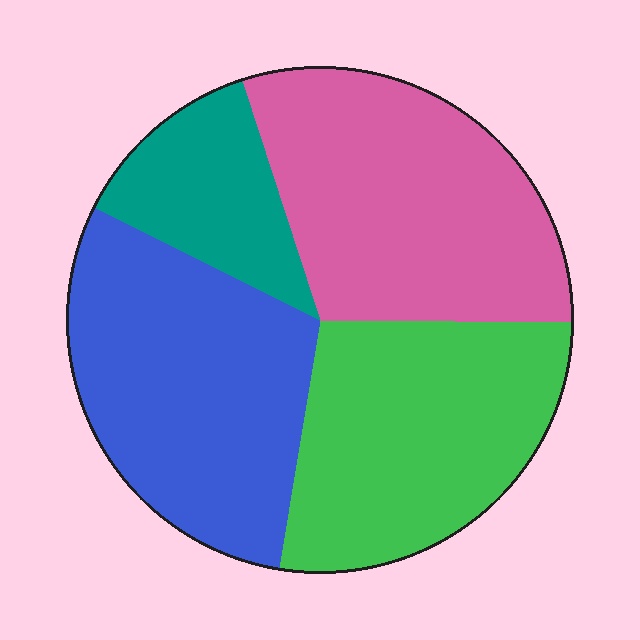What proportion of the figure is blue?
Blue takes up between a quarter and a half of the figure.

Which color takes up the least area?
Teal, at roughly 15%.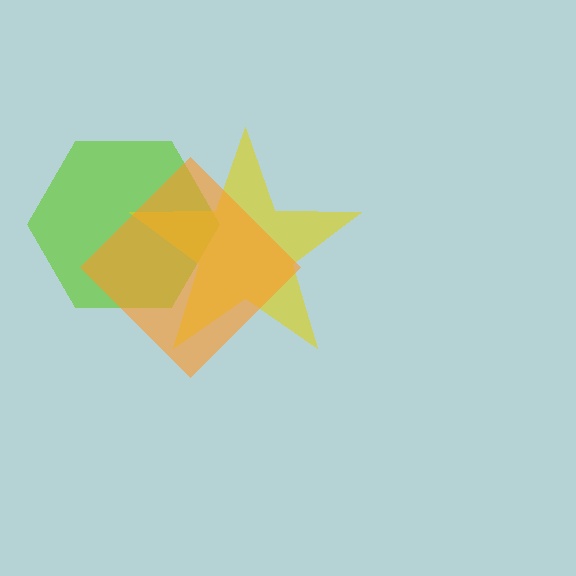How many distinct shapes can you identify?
There are 3 distinct shapes: a lime hexagon, a yellow star, an orange diamond.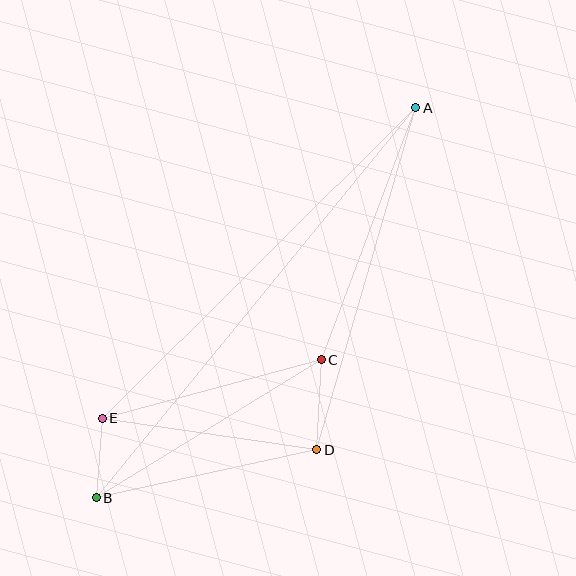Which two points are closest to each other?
Points B and E are closest to each other.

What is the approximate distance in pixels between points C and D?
The distance between C and D is approximately 90 pixels.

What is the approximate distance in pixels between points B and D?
The distance between B and D is approximately 226 pixels.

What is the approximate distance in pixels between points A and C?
The distance between A and C is approximately 269 pixels.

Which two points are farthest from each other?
Points A and B are farthest from each other.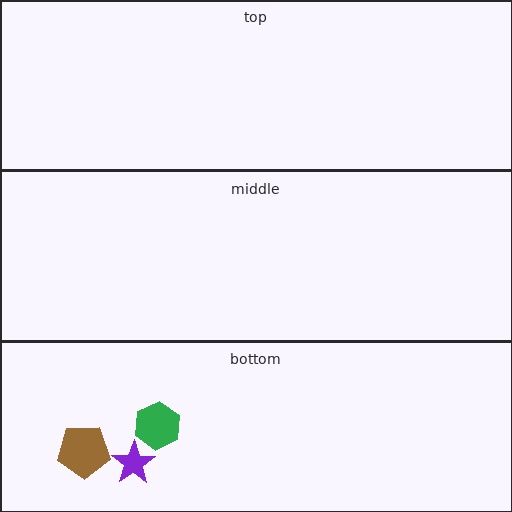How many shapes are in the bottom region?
3.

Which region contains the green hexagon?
The bottom region.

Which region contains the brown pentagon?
The bottom region.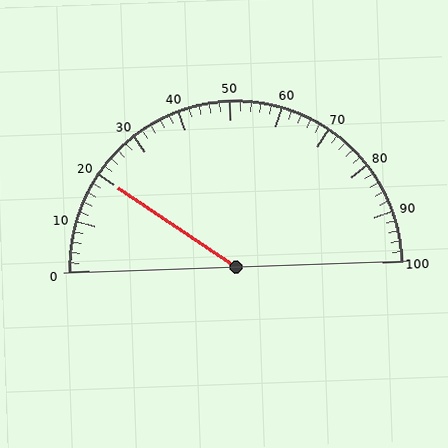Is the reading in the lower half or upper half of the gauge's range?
The reading is in the lower half of the range (0 to 100).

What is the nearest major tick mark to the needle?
The nearest major tick mark is 20.